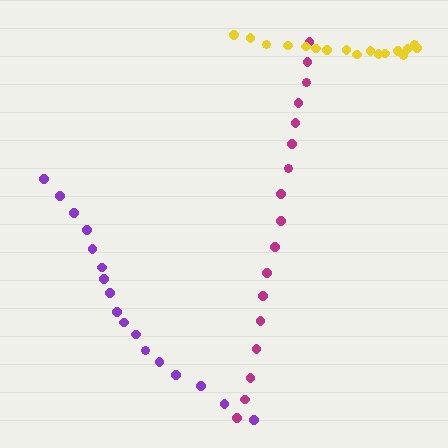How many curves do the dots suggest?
There are 3 distinct paths.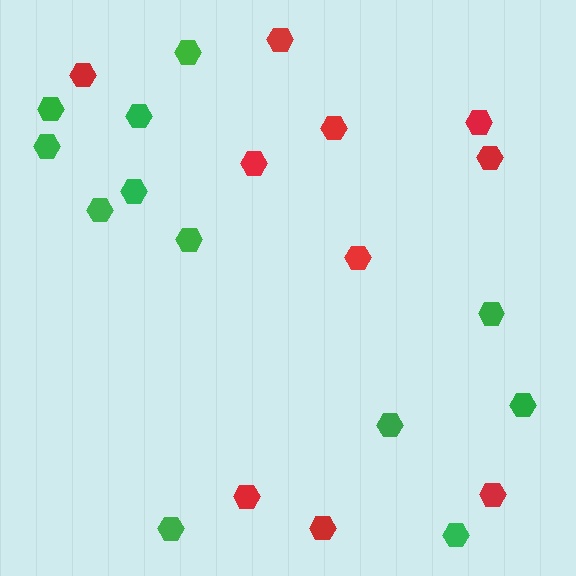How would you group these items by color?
There are 2 groups: one group of red hexagons (10) and one group of green hexagons (12).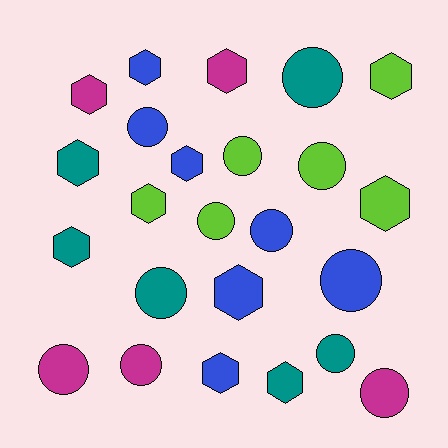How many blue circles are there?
There are 3 blue circles.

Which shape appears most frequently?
Circle, with 12 objects.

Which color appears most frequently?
Blue, with 7 objects.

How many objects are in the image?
There are 24 objects.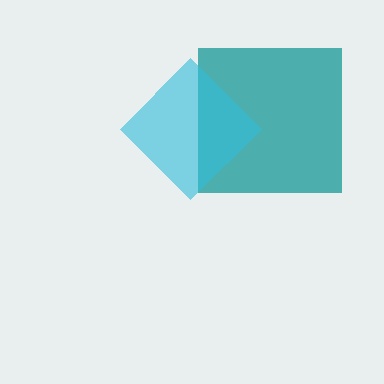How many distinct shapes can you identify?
There are 2 distinct shapes: a teal square, a cyan diamond.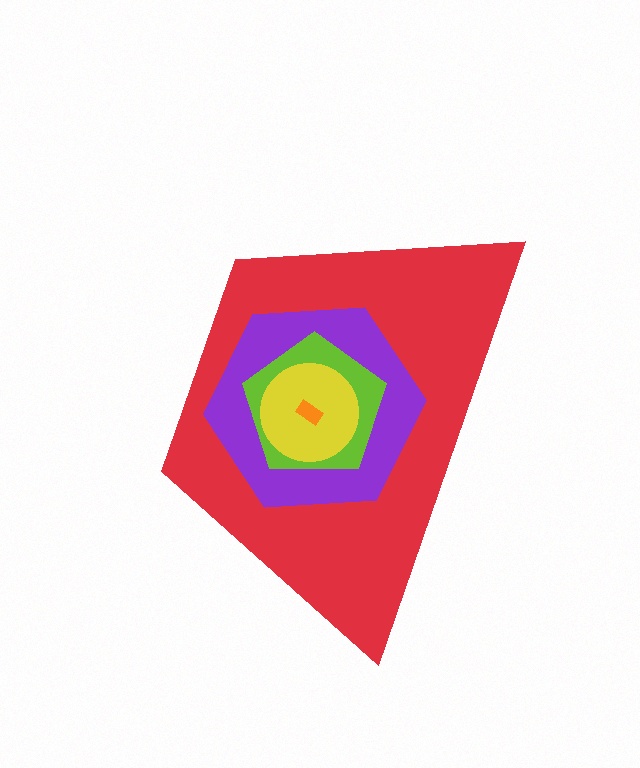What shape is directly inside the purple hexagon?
The lime pentagon.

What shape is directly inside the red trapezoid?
The purple hexagon.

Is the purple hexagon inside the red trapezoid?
Yes.